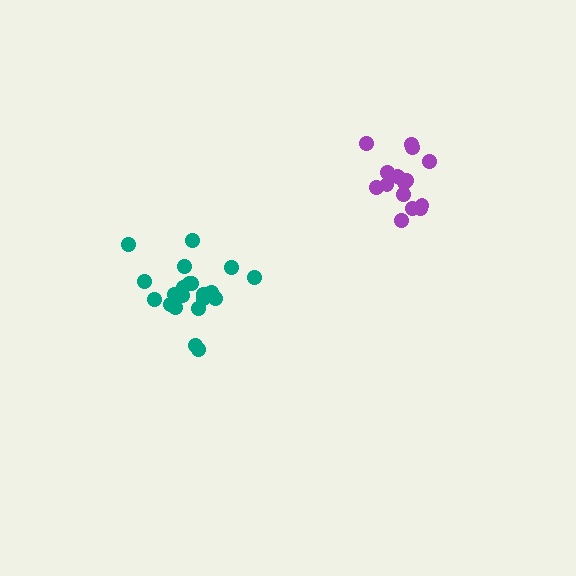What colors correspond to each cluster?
The clusters are colored: purple, teal.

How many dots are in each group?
Group 1: 15 dots, Group 2: 21 dots (36 total).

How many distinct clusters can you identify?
There are 2 distinct clusters.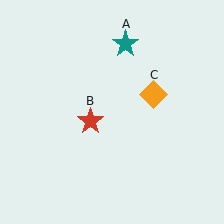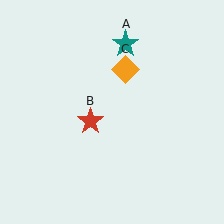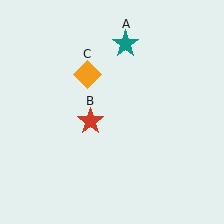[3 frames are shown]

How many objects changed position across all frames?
1 object changed position: orange diamond (object C).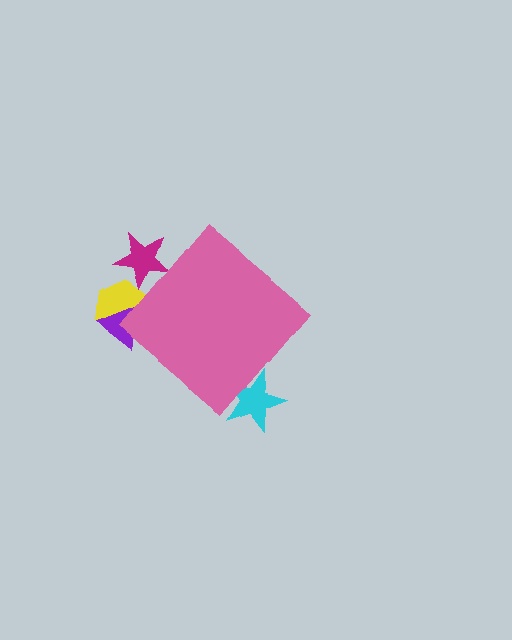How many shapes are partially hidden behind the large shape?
4 shapes are partially hidden.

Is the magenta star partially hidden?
Yes, the magenta star is partially hidden behind the pink diamond.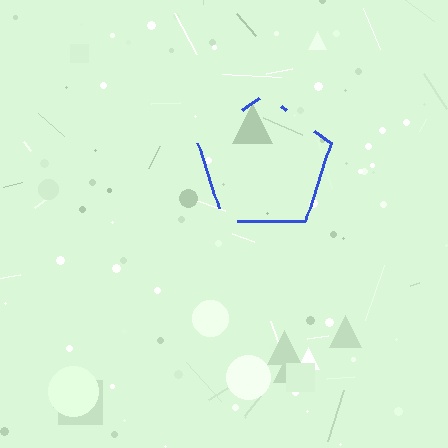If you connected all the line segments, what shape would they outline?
They would outline a pentagon.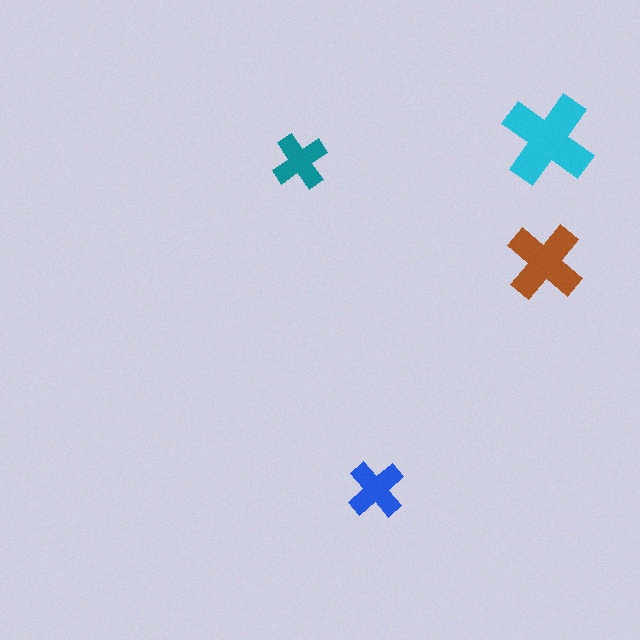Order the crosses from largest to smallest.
the cyan one, the brown one, the blue one, the teal one.